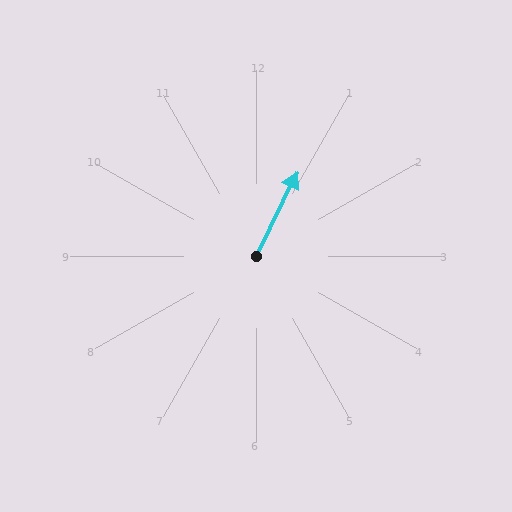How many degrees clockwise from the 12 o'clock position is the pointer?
Approximately 26 degrees.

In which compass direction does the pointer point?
Northeast.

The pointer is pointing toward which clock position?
Roughly 1 o'clock.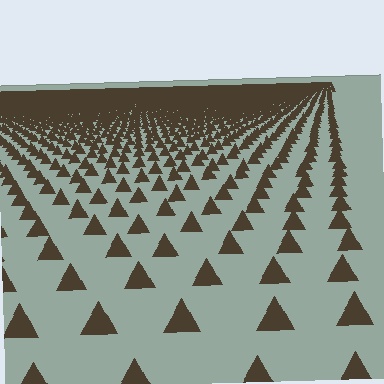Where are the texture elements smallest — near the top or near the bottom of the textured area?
Near the top.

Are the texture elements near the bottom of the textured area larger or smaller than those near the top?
Larger. Near the bottom, elements are closer to the viewer and appear at a bigger on-screen size.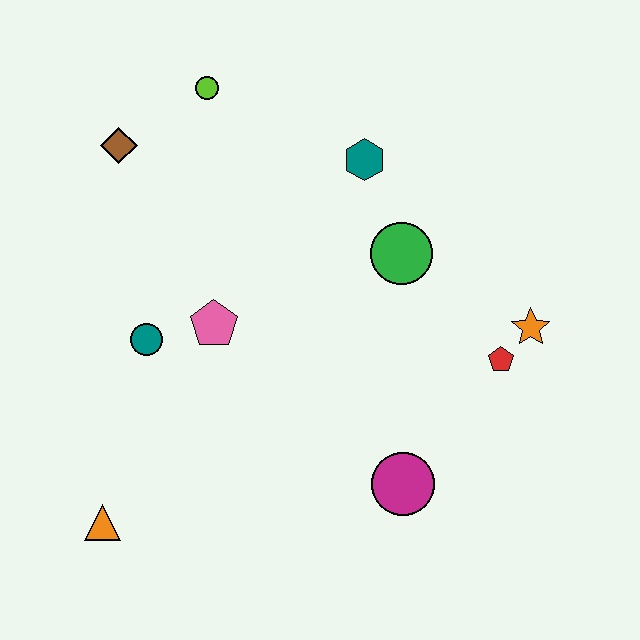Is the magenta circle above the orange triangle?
Yes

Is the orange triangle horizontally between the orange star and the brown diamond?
No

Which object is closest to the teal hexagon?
The green circle is closest to the teal hexagon.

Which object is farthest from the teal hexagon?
The orange triangle is farthest from the teal hexagon.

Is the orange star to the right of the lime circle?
Yes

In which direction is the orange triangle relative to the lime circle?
The orange triangle is below the lime circle.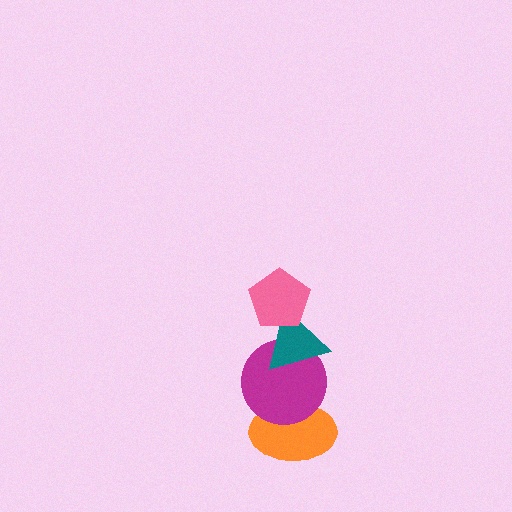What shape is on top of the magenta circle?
The teal triangle is on top of the magenta circle.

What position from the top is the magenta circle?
The magenta circle is 3rd from the top.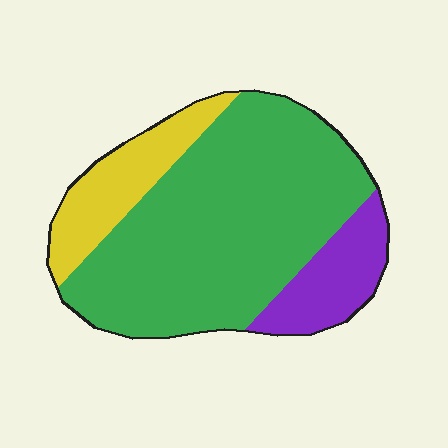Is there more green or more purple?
Green.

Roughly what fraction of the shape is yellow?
Yellow covers 17% of the shape.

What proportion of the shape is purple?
Purple takes up about one sixth (1/6) of the shape.